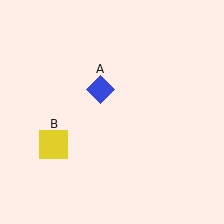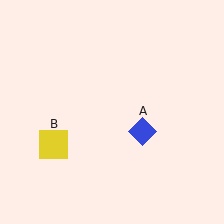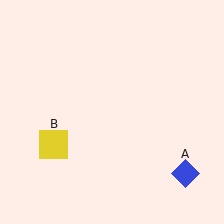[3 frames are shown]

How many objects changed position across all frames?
1 object changed position: blue diamond (object A).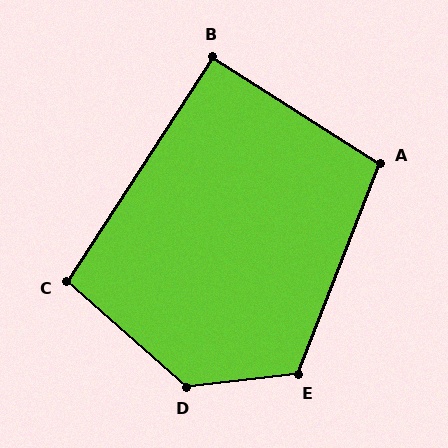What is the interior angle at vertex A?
Approximately 101 degrees (obtuse).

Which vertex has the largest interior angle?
D, at approximately 132 degrees.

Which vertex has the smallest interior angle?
B, at approximately 90 degrees.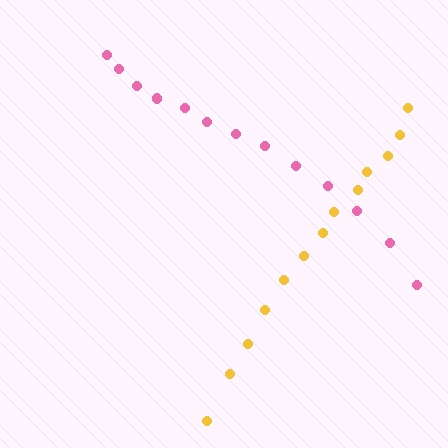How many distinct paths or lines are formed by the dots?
There are 2 distinct paths.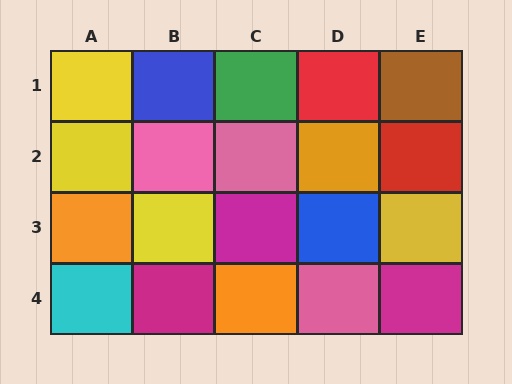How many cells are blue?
2 cells are blue.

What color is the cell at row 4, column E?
Magenta.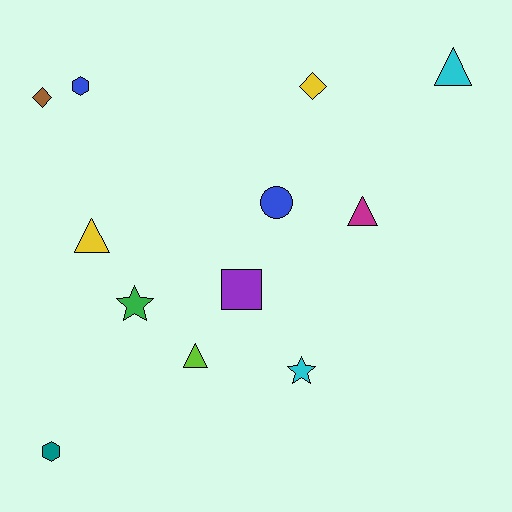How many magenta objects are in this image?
There is 1 magenta object.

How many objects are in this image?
There are 12 objects.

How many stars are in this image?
There are 2 stars.